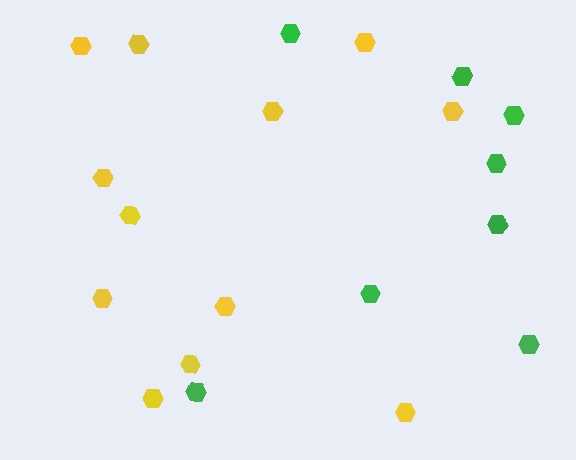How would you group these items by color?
There are 2 groups: one group of yellow hexagons (12) and one group of green hexagons (8).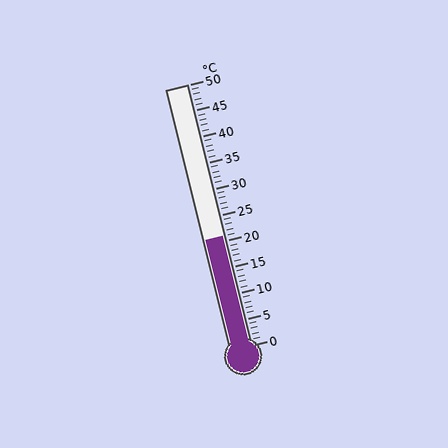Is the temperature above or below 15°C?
The temperature is above 15°C.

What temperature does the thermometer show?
The thermometer shows approximately 21°C.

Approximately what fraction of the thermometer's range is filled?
The thermometer is filled to approximately 40% of its range.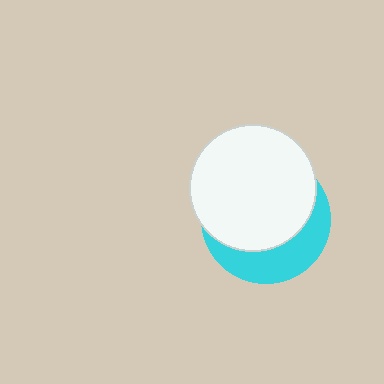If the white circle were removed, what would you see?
You would see the complete cyan circle.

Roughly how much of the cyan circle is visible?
A small part of it is visible (roughly 34%).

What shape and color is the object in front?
The object in front is a white circle.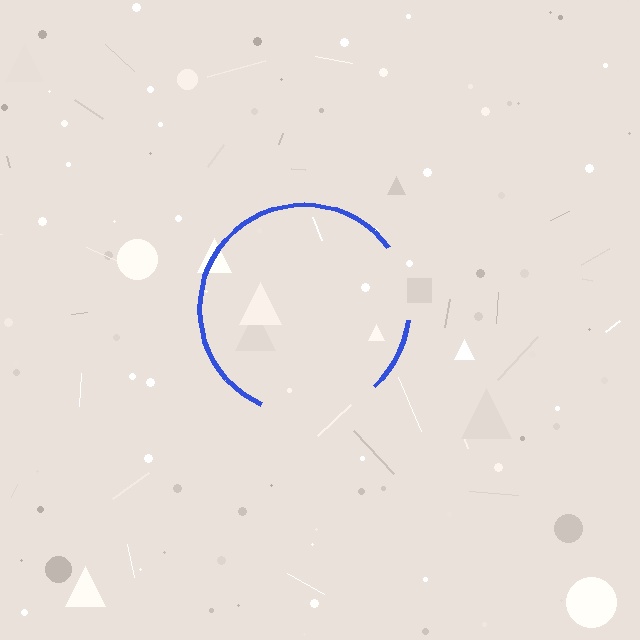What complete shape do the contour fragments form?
The contour fragments form a circle.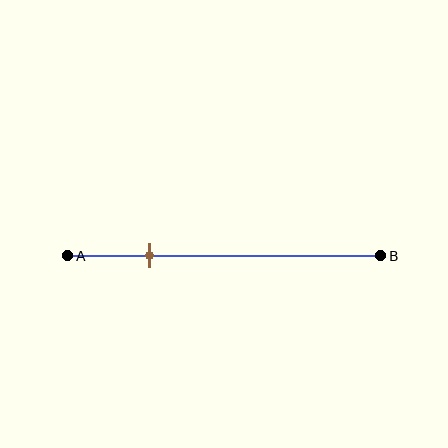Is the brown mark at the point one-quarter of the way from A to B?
Yes, the mark is approximately at the one-quarter point.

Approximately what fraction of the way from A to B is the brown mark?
The brown mark is approximately 25% of the way from A to B.